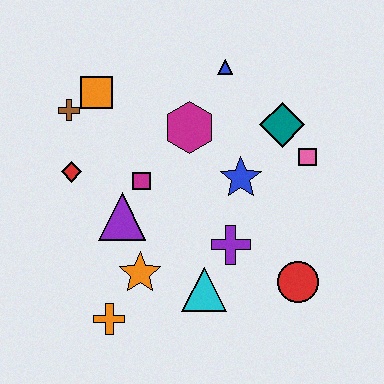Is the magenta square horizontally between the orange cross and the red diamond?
No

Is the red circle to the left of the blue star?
No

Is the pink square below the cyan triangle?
No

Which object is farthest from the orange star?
The blue triangle is farthest from the orange star.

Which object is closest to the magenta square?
The purple triangle is closest to the magenta square.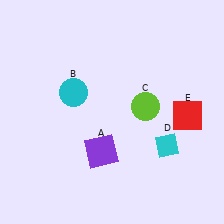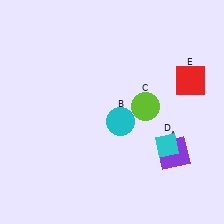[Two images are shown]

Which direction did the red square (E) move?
The red square (E) moved up.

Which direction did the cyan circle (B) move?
The cyan circle (B) moved right.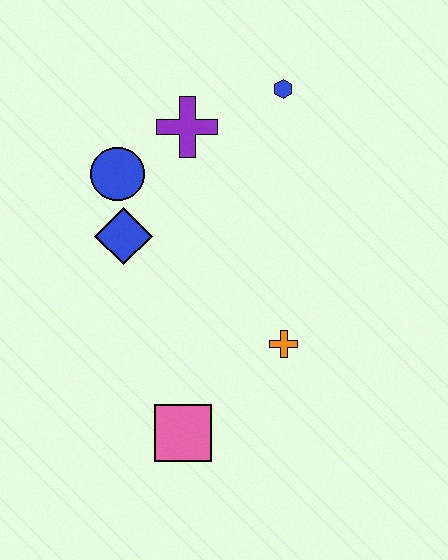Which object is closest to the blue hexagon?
The purple cross is closest to the blue hexagon.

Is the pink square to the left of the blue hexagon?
Yes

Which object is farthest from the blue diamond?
The blue hexagon is farthest from the blue diamond.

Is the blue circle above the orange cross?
Yes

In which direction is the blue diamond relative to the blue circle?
The blue diamond is below the blue circle.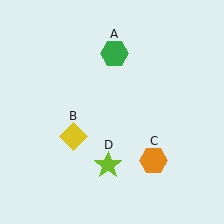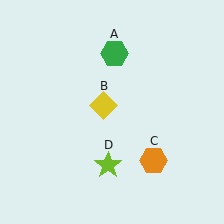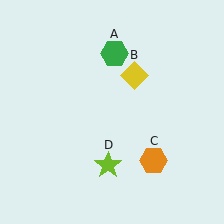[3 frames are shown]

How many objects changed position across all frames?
1 object changed position: yellow diamond (object B).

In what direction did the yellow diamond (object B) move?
The yellow diamond (object B) moved up and to the right.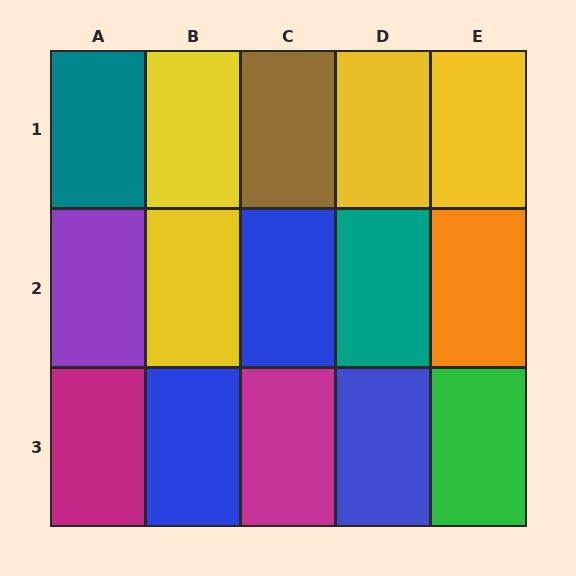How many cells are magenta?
2 cells are magenta.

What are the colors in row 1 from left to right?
Teal, yellow, brown, yellow, yellow.